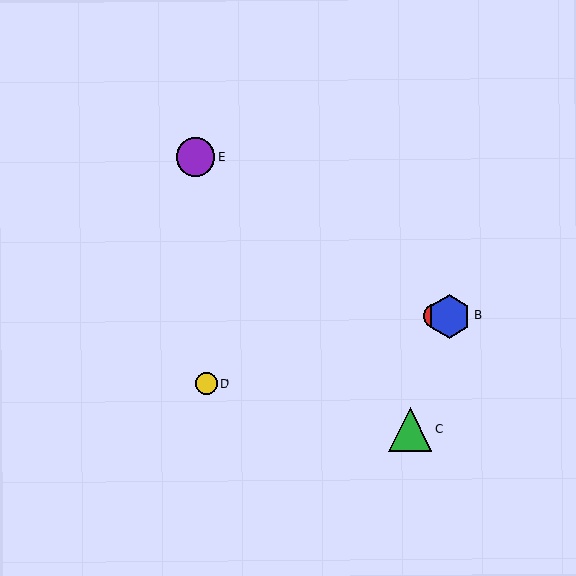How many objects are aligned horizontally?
2 objects (A, B) are aligned horizontally.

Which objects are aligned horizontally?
Objects A, B are aligned horizontally.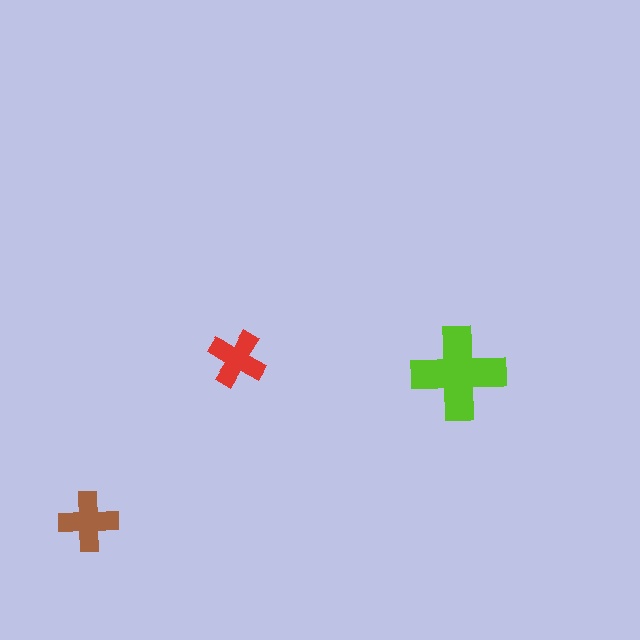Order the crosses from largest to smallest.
the lime one, the brown one, the red one.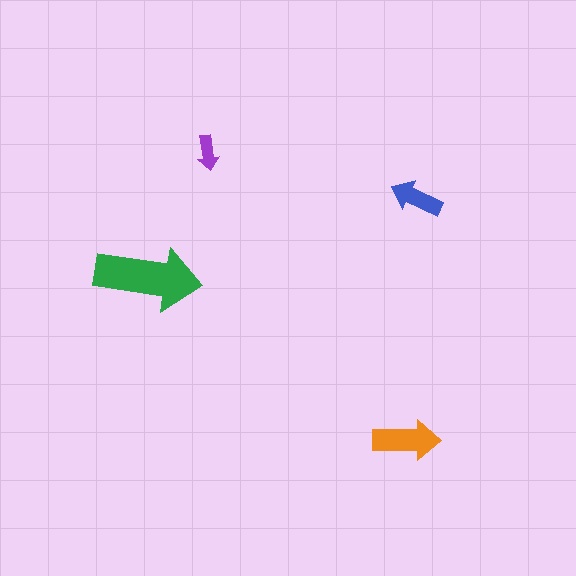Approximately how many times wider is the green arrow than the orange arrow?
About 1.5 times wider.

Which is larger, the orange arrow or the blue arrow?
The orange one.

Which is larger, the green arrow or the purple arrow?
The green one.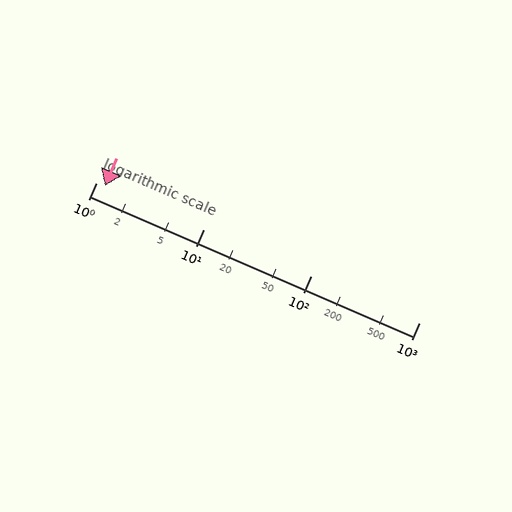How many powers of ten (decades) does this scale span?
The scale spans 3 decades, from 1 to 1000.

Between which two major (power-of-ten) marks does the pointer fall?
The pointer is between 1 and 10.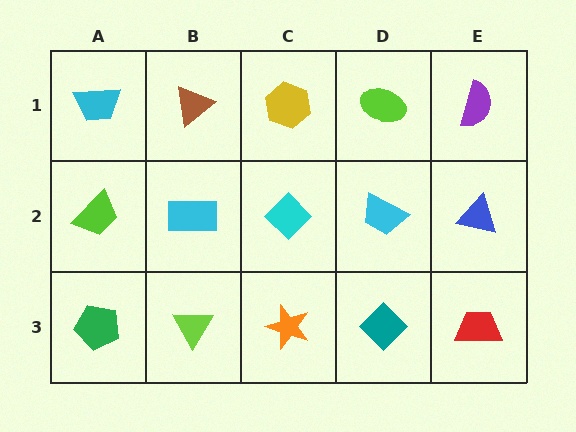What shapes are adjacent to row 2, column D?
A lime ellipse (row 1, column D), a teal diamond (row 3, column D), a cyan diamond (row 2, column C), a blue triangle (row 2, column E).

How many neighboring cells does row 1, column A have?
2.